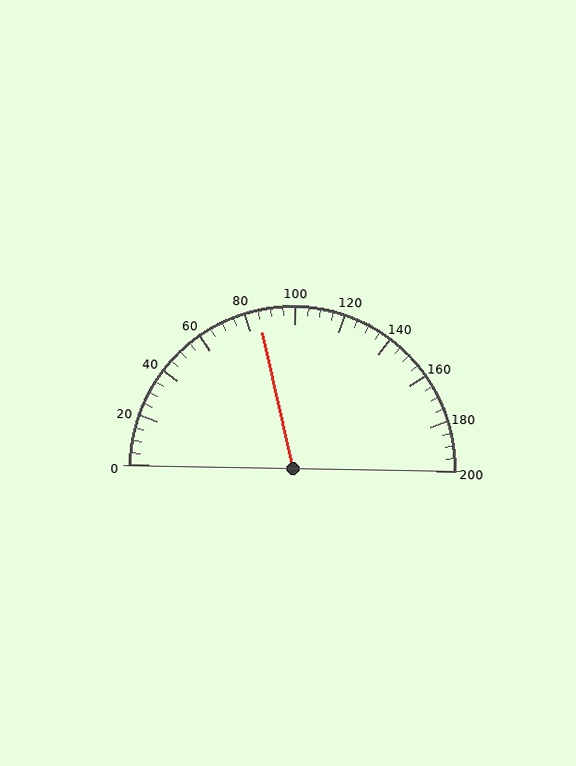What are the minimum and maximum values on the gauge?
The gauge ranges from 0 to 200.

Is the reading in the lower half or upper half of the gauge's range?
The reading is in the lower half of the range (0 to 200).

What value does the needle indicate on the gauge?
The needle indicates approximately 85.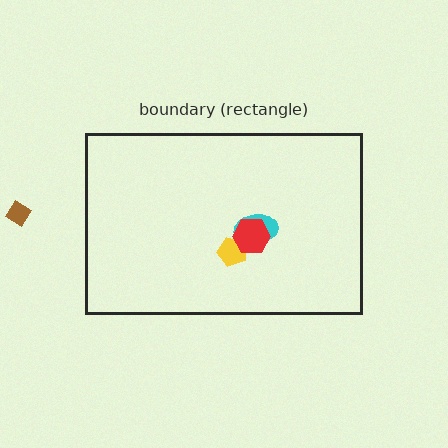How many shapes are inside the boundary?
3 inside, 1 outside.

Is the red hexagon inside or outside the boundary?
Inside.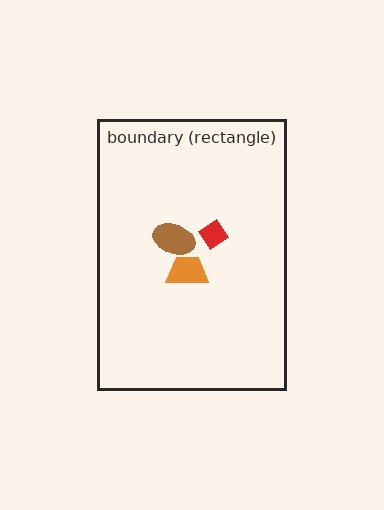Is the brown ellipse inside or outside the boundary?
Inside.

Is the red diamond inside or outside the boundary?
Inside.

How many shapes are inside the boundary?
3 inside, 0 outside.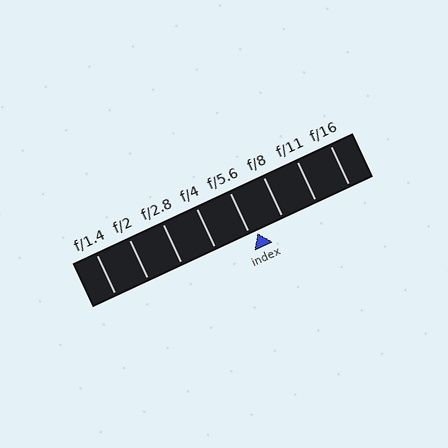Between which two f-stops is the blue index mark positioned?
The index mark is between f/5.6 and f/8.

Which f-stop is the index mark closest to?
The index mark is closest to f/5.6.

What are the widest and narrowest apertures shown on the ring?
The widest aperture shown is f/1.4 and the narrowest is f/16.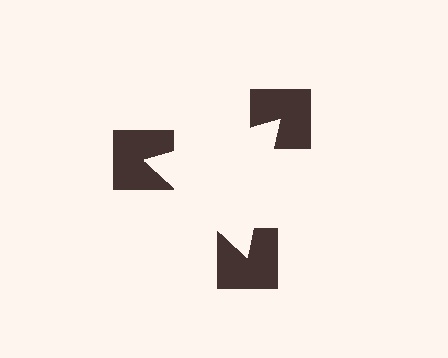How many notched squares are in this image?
There are 3 — one at each vertex of the illusory triangle.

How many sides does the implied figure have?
3 sides.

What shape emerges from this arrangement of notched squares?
An illusory triangle — its edges are inferred from the aligned wedge cuts in the notched squares, not physically drawn.